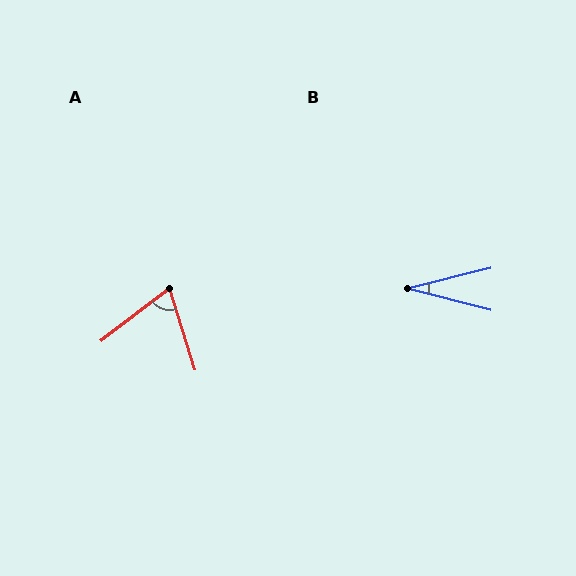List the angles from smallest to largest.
B (28°), A (70°).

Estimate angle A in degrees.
Approximately 70 degrees.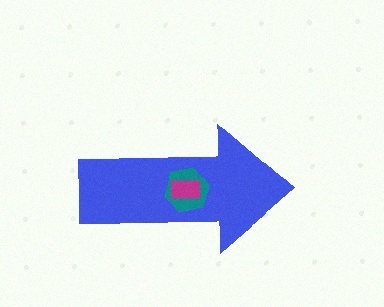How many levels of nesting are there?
3.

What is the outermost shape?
The blue arrow.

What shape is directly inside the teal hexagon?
The magenta rectangle.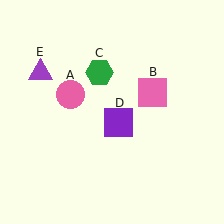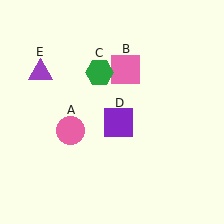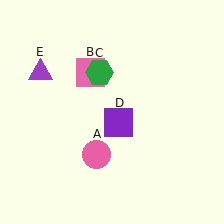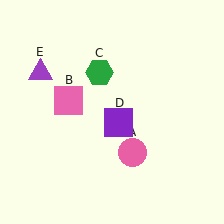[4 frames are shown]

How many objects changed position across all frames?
2 objects changed position: pink circle (object A), pink square (object B).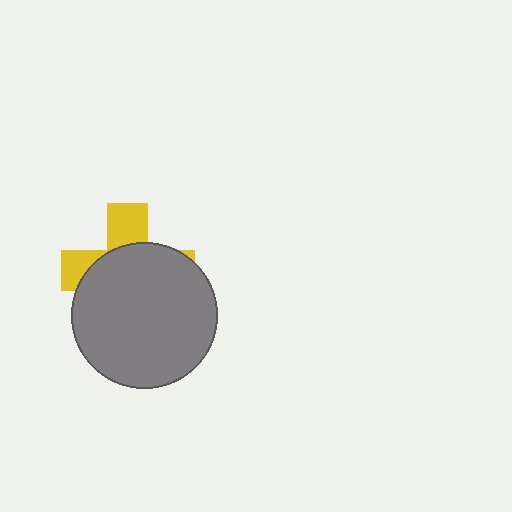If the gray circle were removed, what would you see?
You would see the complete yellow cross.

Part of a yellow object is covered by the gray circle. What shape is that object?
It is a cross.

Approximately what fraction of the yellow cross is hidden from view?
Roughly 69% of the yellow cross is hidden behind the gray circle.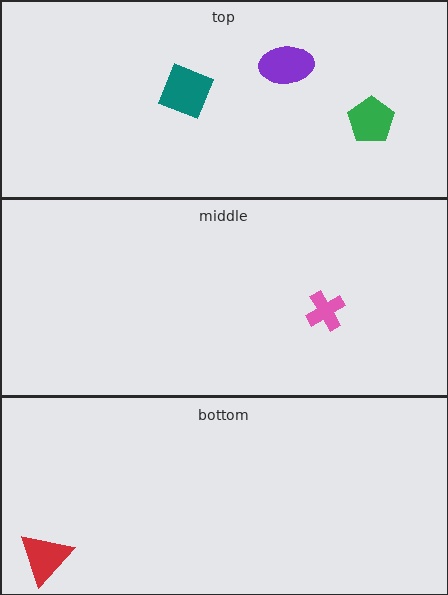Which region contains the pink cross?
The middle region.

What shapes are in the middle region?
The pink cross.